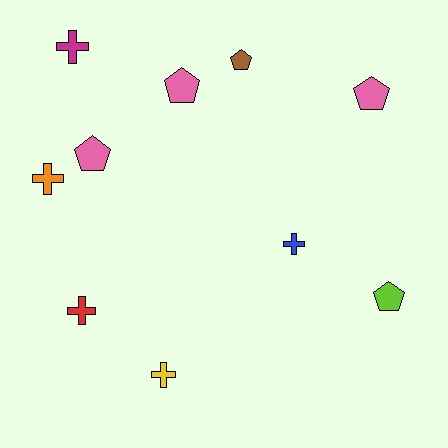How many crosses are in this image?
There are 5 crosses.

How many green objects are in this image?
There are no green objects.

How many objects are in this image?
There are 10 objects.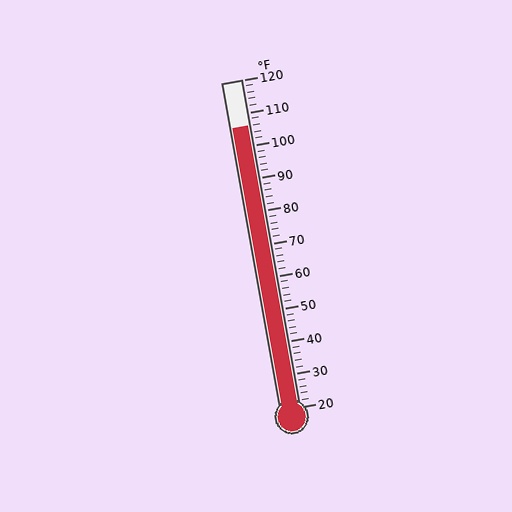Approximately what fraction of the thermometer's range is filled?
The thermometer is filled to approximately 85% of its range.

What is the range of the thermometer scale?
The thermometer scale ranges from 20°F to 120°F.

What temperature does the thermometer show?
The thermometer shows approximately 106°F.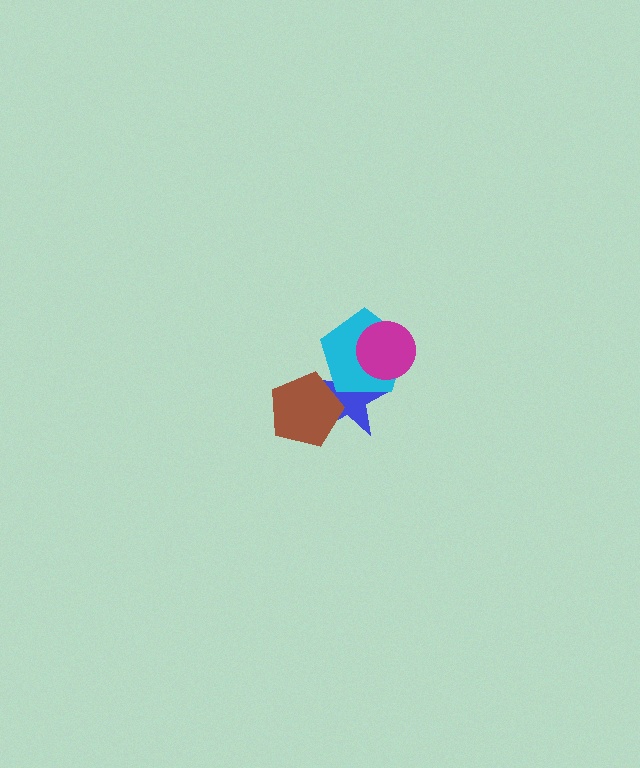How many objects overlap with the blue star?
3 objects overlap with the blue star.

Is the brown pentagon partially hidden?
No, no other shape covers it.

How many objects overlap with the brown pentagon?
1 object overlaps with the brown pentagon.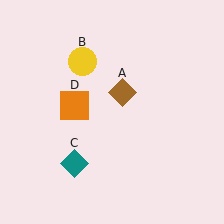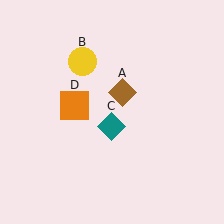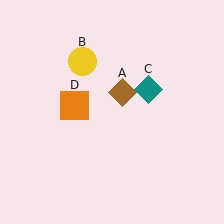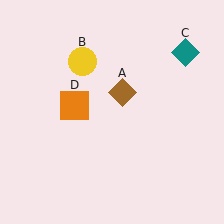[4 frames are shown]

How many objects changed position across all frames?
1 object changed position: teal diamond (object C).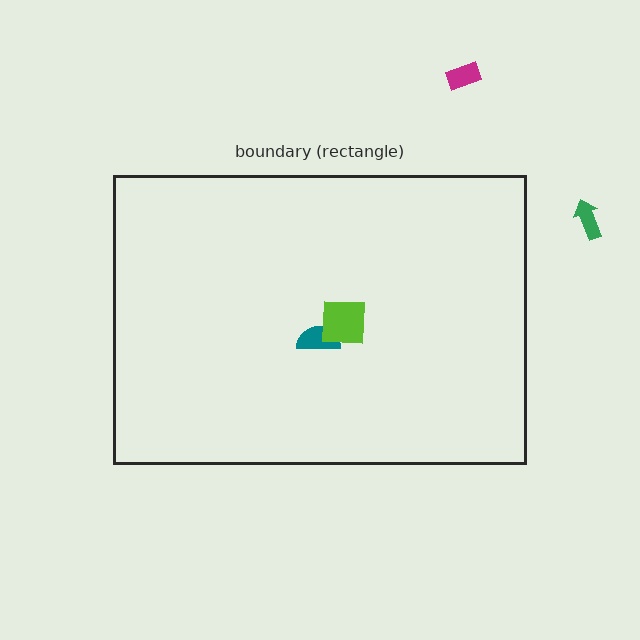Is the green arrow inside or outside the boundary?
Outside.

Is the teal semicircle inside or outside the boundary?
Inside.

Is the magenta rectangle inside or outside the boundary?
Outside.